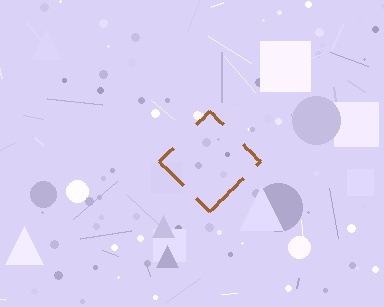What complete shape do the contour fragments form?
The contour fragments form a diamond.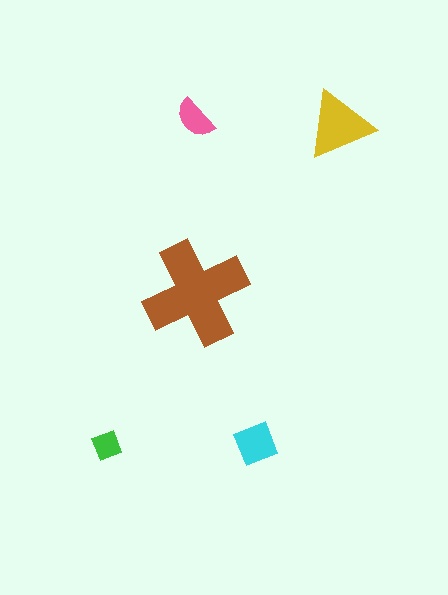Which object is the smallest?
The green diamond.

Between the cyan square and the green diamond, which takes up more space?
The cyan square.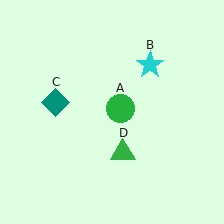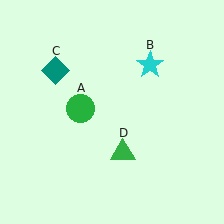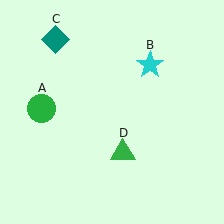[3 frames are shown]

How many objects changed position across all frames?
2 objects changed position: green circle (object A), teal diamond (object C).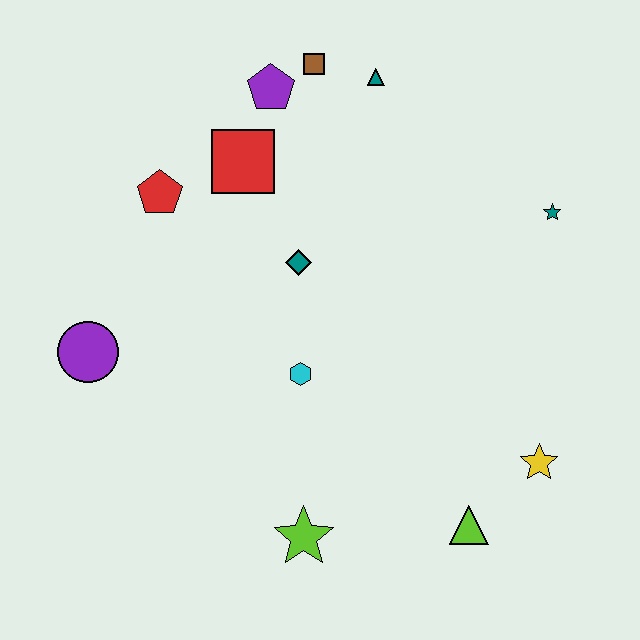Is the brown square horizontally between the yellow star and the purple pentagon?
Yes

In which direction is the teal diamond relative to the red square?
The teal diamond is below the red square.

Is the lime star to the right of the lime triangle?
No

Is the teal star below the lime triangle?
No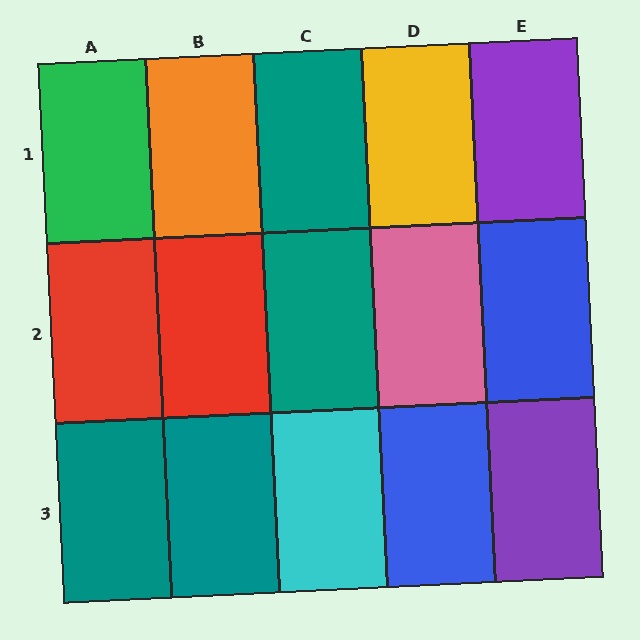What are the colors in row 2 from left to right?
Red, red, teal, pink, blue.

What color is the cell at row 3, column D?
Blue.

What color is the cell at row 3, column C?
Cyan.